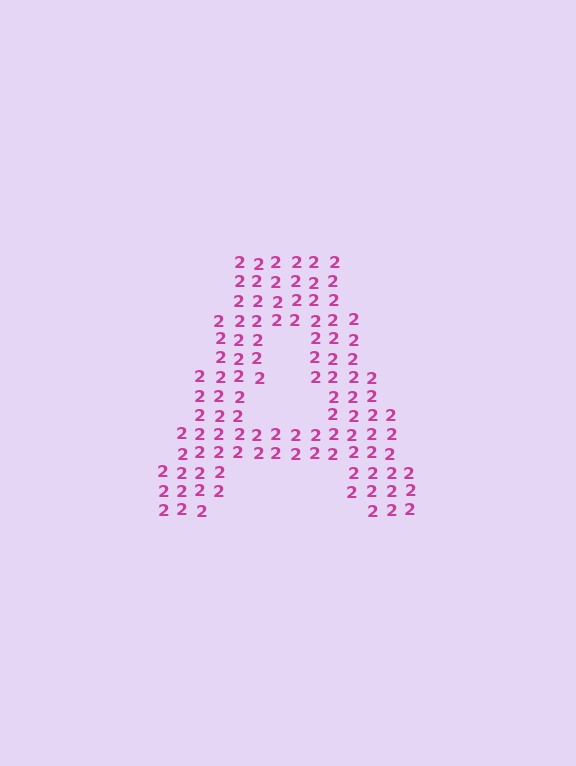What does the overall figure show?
The overall figure shows the letter A.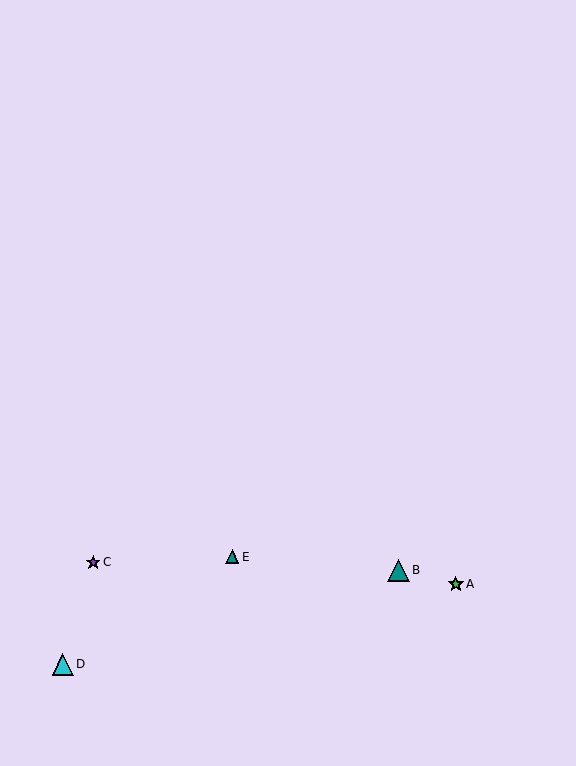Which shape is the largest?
The teal triangle (labeled B) is the largest.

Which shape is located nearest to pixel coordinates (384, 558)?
The teal triangle (labeled B) at (398, 570) is nearest to that location.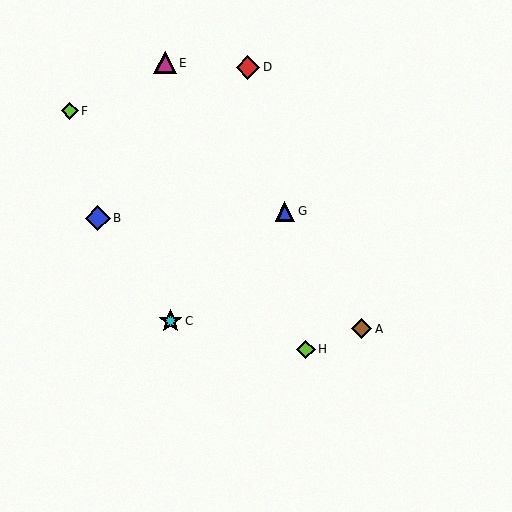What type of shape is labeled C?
Shape C is a cyan star.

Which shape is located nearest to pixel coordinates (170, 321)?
The cyan star (labeled C) at (170, 321) is nearest to that location.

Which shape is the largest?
The blue diamond (labeled B) is the largest.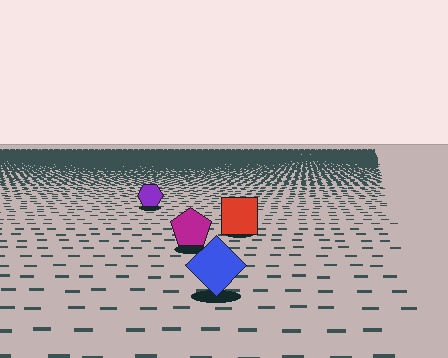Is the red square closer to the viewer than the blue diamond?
No. The blue diamond is closer — you can tell from the texture gradient: the ground texture is coarser near it.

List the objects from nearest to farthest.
From nearest to farthest: the blue diamond, the magenta pentagon, the red square, the purple hexagon.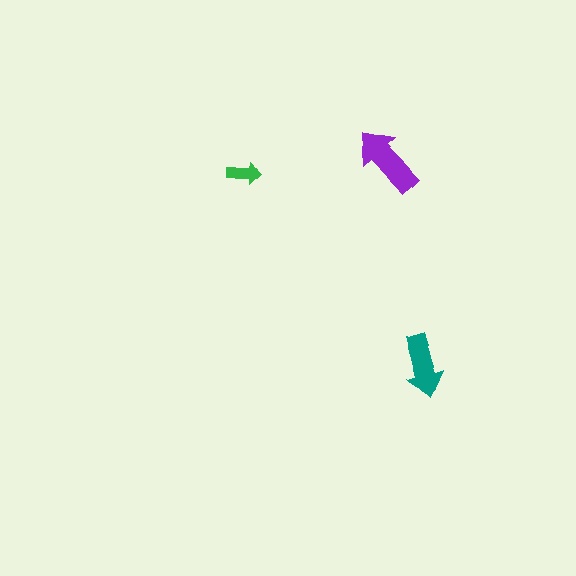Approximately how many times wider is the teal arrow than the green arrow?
About 2 times wider.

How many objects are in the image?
There are 3 objects in the image.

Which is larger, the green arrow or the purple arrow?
The purple one.